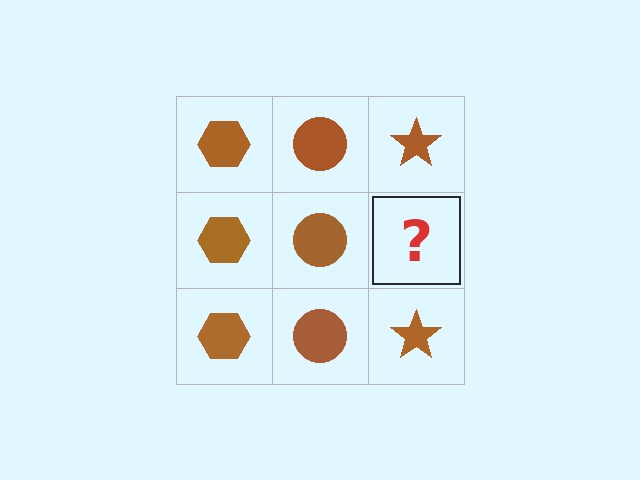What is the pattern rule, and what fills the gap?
The rule is that each column has a consistent shape. The gap should be filled with a brown star.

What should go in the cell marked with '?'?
The missing cell should contain a brown star.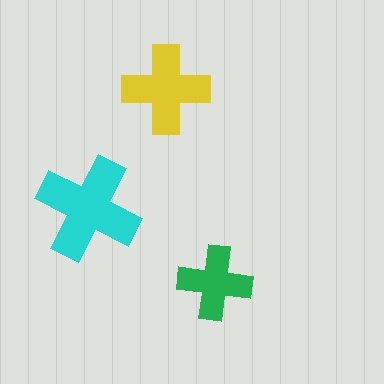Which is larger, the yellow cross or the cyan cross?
The cyan one.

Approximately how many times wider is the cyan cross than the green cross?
About 1.5 times wider.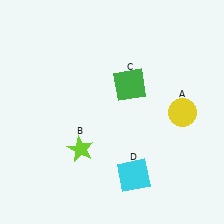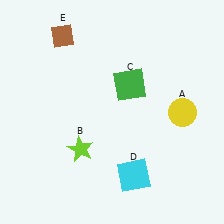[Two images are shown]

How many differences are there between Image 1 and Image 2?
There is 1 difference between the two images.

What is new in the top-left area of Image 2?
A brown diamond (E) was added in the top-left area of Image 2.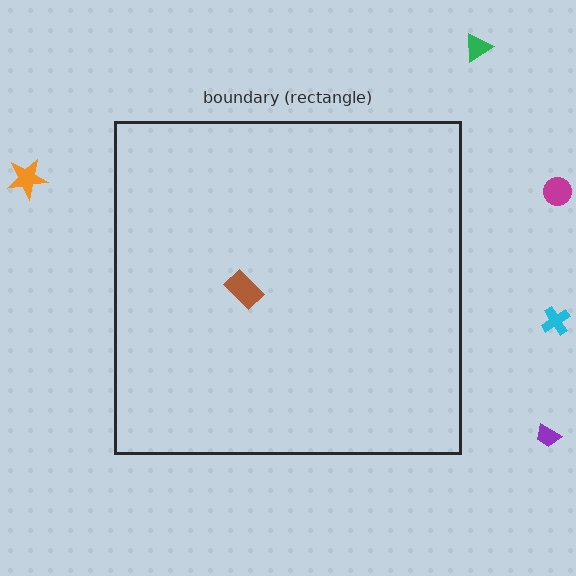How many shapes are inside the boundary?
1 inside, 5 outside.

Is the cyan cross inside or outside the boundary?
Outside.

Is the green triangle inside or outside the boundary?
Outside.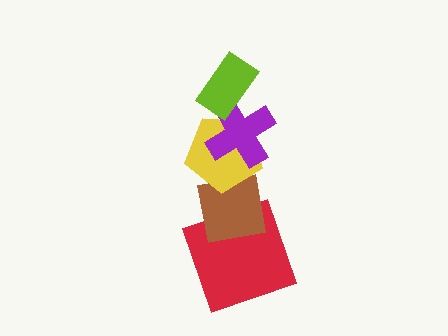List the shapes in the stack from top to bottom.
From top to bottom: the lime rectangle, the purple cross, the yellow pentagon, the brown square, the red square.